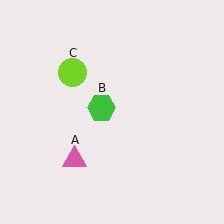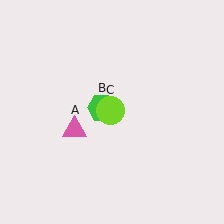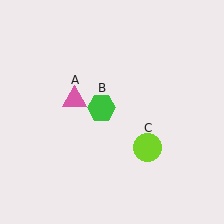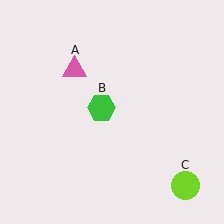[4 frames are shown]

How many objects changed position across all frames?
2 objects changed position: pink triangle (object A), lime circle (object C).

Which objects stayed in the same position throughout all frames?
Green hexagon (object B) remained stationary.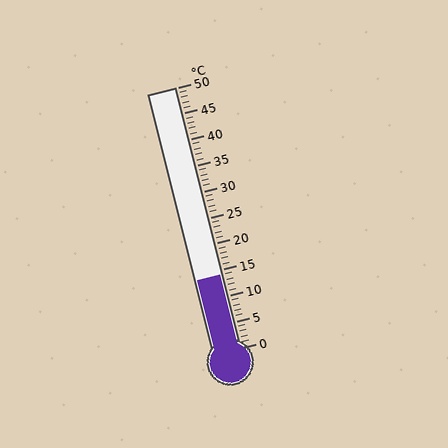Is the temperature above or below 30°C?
The temperature is below 30°C.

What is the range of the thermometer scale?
The thermometer scale ranges from 0°C to 50°C.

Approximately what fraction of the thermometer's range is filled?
The thermometer is filled to approximately 30% of its range.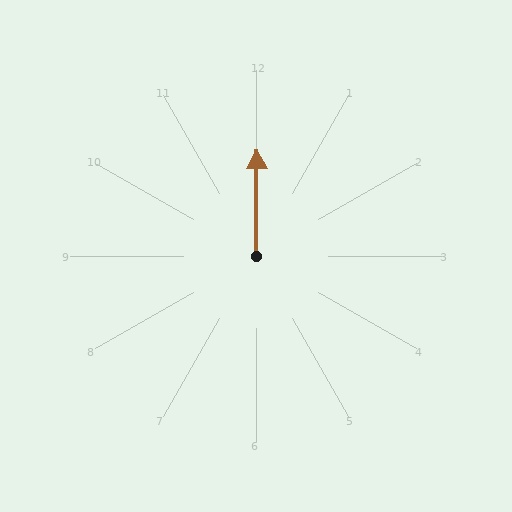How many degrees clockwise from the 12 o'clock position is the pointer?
Approximately 0 degrees.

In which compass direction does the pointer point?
North.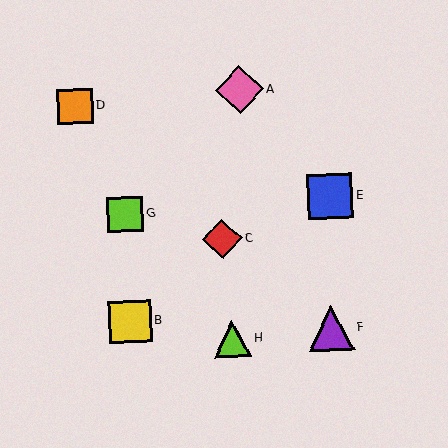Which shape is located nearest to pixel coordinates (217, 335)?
The lime triangle (labeled H) at (232, 339) is nearest to that location.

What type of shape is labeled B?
Shape B is a yellow square.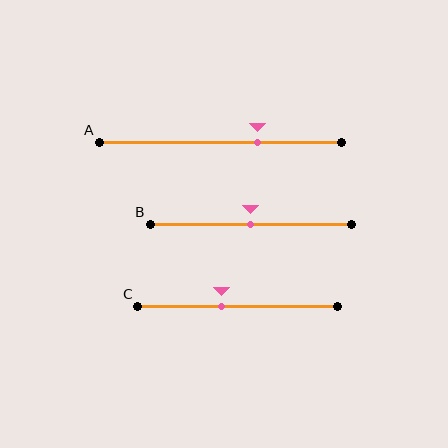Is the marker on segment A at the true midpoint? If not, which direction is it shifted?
No, the marker on segment A is shifted to the right by about 15% of the segment length.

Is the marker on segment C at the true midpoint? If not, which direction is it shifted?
No, the marker on segment C is shifted to the left by about 8% of the segment length.